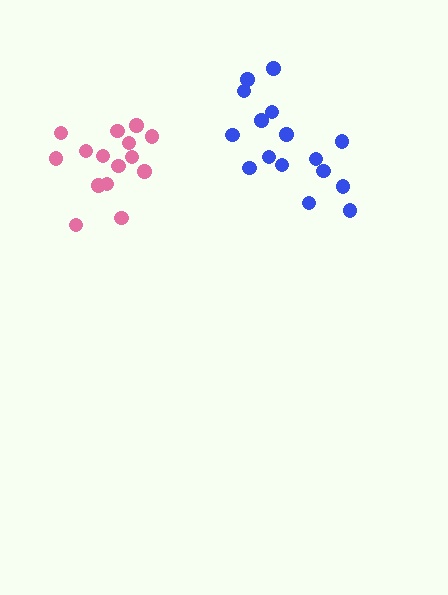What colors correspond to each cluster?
The clusters are colored: blue, pink.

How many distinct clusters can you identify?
There are 2 distinct clusters.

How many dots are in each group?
Group 1: 16 dots, Group 2: 15 dots (31 total).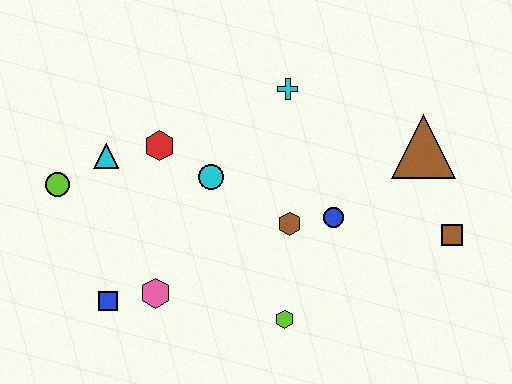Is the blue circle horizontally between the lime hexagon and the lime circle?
No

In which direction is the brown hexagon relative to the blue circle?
The brown hexagon is to the left of the blue circle.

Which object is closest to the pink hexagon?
The blue square is closest to the pink hexagon.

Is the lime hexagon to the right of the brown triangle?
No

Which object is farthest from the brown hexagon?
The lime circle is farthest from the brown hexagon.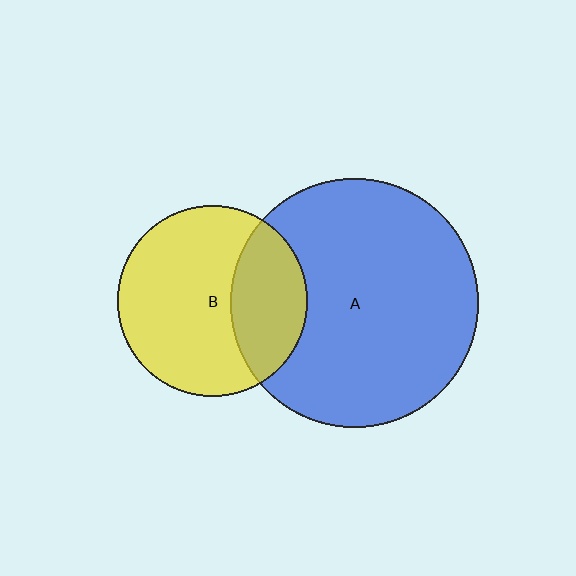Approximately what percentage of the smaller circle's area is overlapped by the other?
Approximately 30%.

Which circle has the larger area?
Circle A (blue).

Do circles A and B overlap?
Yes.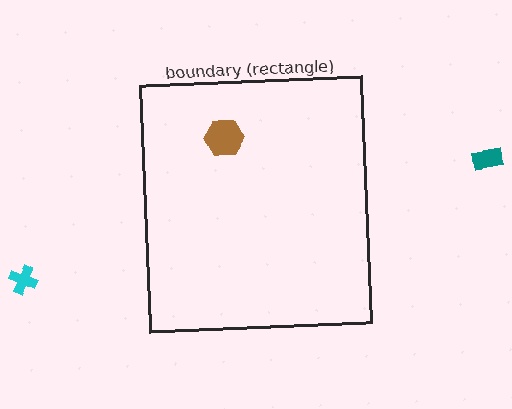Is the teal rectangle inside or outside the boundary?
Outside.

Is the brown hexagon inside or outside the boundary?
Inside.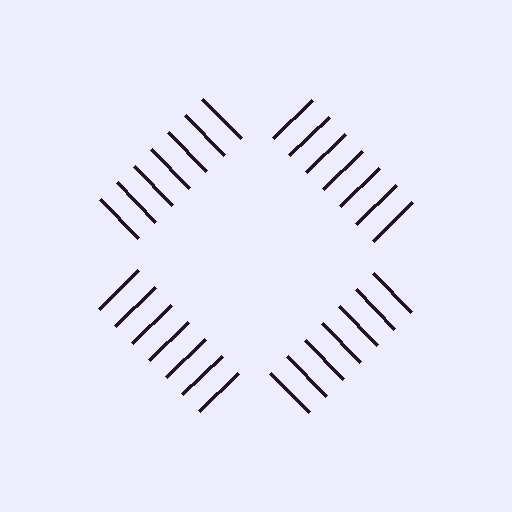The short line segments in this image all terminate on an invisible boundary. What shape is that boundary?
An illusory square — the line segments terminate on its edges but no continuous stroke is drawn.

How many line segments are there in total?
28 — 7 along each of the 4 edges.